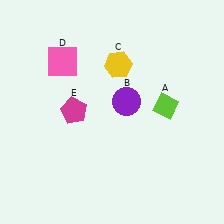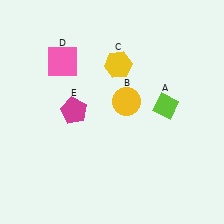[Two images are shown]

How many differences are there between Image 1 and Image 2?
There is 1 difference between the two images.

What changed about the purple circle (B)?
In Image 1, B is purple. In Image 2, it changed to yellow.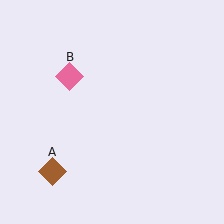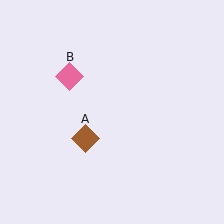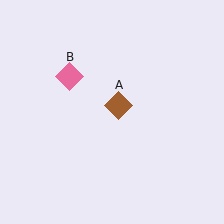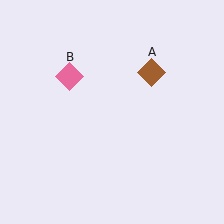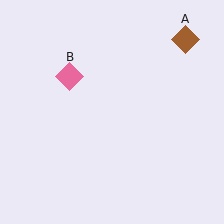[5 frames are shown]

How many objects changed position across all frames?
1 object changed position: brown diamond (object A).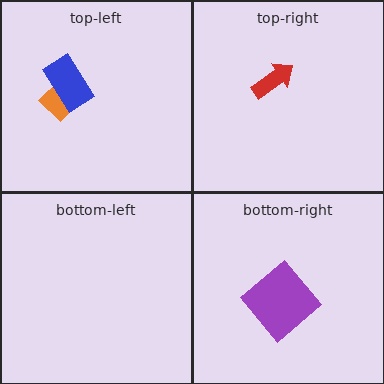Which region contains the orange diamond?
The top-left region.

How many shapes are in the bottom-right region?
1.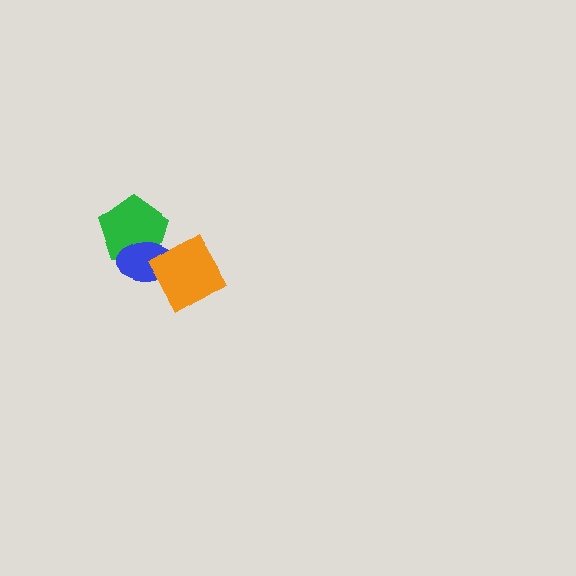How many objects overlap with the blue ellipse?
2 objects overlap with the blue ellipse.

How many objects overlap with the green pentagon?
2 objects overlap with the green pentagon.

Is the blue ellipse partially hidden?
Yes, it is partially covered by another shape.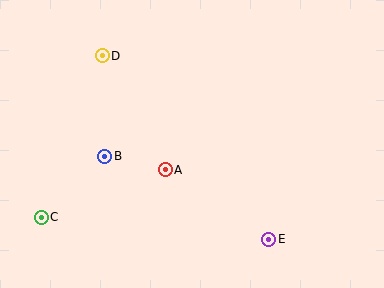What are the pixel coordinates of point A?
Point A is at (165, 170).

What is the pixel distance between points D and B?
The distance between D and B is 100 pixels.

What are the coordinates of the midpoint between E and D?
The midpoint between E and D is at (185, 147).